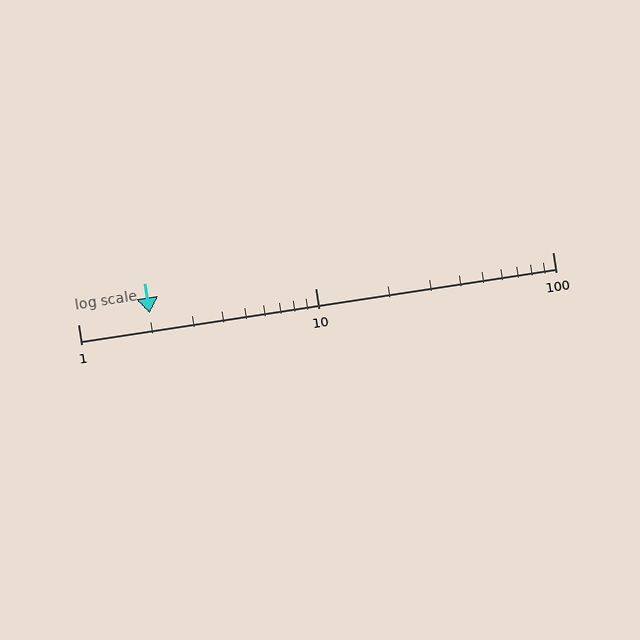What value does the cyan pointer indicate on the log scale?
The pointer indicates approximately 2.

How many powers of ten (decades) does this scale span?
The scale spans 2 decades, from 1 to 100.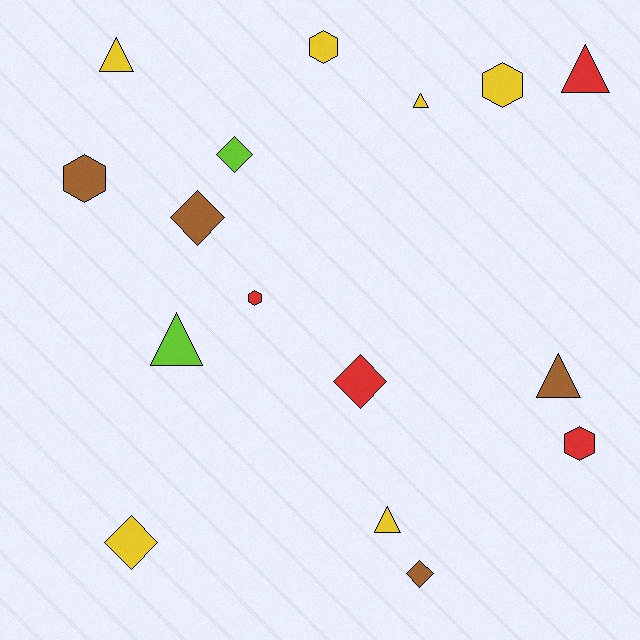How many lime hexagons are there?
There are no lime hexagons.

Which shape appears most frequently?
Triangle, with 6 objects.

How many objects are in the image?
There are 16 objects.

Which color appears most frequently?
Yellow, with 6 objects.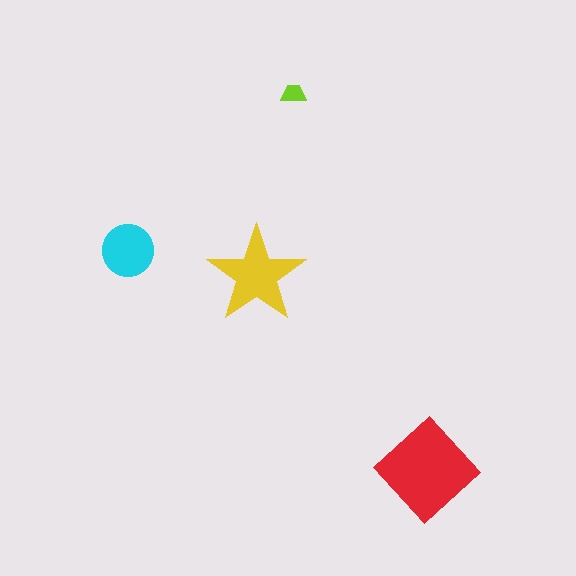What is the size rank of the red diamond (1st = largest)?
1st.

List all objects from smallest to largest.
The lime trapezoid, the cyan circle, the yellow star, the red diamond.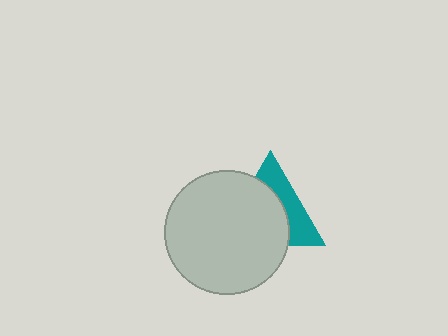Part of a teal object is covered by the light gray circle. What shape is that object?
It is a triangle.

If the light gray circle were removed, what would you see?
You would see the complete teal triangle.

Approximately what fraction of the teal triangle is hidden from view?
Roughly 61% of the teal triangle is hidden behind the light gray circle.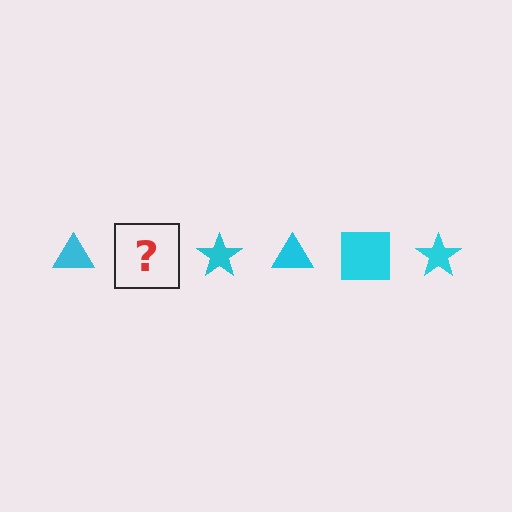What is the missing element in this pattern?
The missing element is a cyan square.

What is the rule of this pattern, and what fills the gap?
The rule is that the pattern cycles through triangle, square, star shapes in cyan. The gap should be filled with a cyan square.